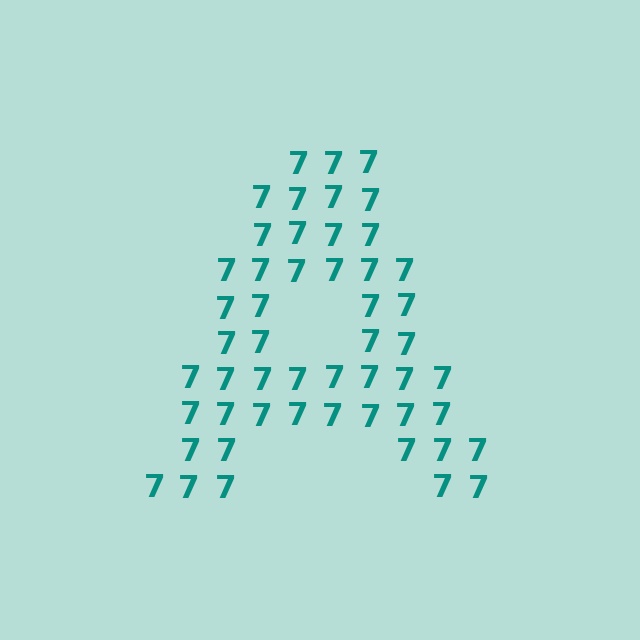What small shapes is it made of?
It is made of small digit 7's.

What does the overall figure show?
The overall figure shows the letter A.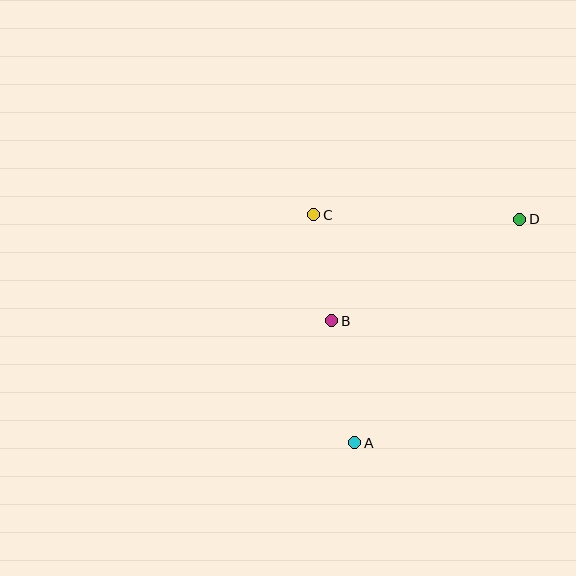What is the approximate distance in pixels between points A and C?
The distance between A and C is approximately 232 pixels.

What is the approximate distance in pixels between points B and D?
The distance between B and D is approximately 214 pixels.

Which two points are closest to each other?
Points B and C are closest to each other.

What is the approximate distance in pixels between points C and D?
The distance between C and D is approximately 206 pixels.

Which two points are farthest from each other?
Points A and D are farthest from each other.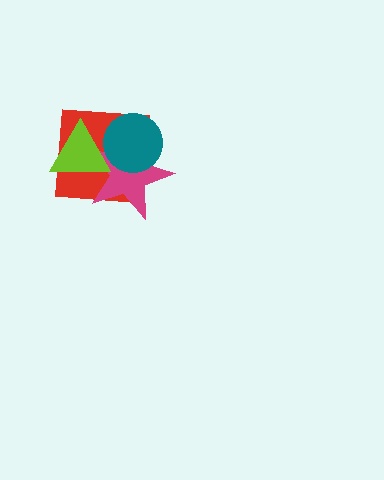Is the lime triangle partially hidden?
No, no other shape covers it.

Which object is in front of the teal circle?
The lime triangle is in front of the teal circle.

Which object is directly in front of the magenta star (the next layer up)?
The teal circle is directly in front of the magenta star.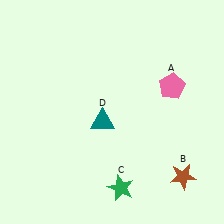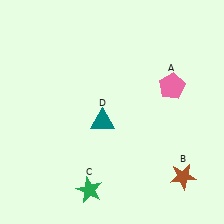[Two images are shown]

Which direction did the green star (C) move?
The green star (C) moved left.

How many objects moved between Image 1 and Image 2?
1 object moved between the two images.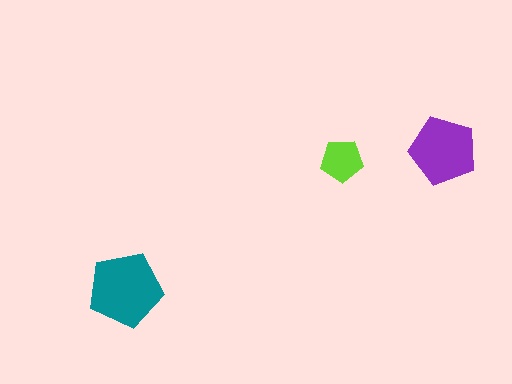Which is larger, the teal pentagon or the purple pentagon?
The teal one.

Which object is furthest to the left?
The teal pentagon is leftmost.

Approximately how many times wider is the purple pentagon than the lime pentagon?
About 1.5 times wider.